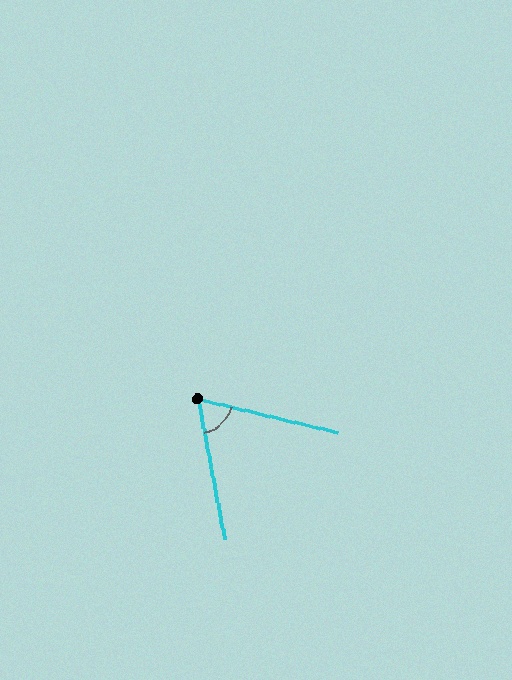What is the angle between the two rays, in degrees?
Approximately 66 degrees.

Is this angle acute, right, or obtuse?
It is acute.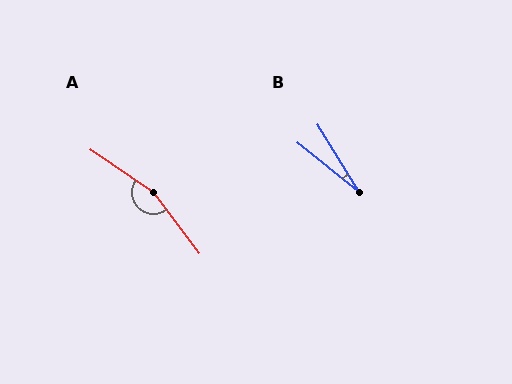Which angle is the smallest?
B, at approximately 20 degrees.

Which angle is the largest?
A, at approximately 161 degrees.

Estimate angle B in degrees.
Approximately 20 degrees.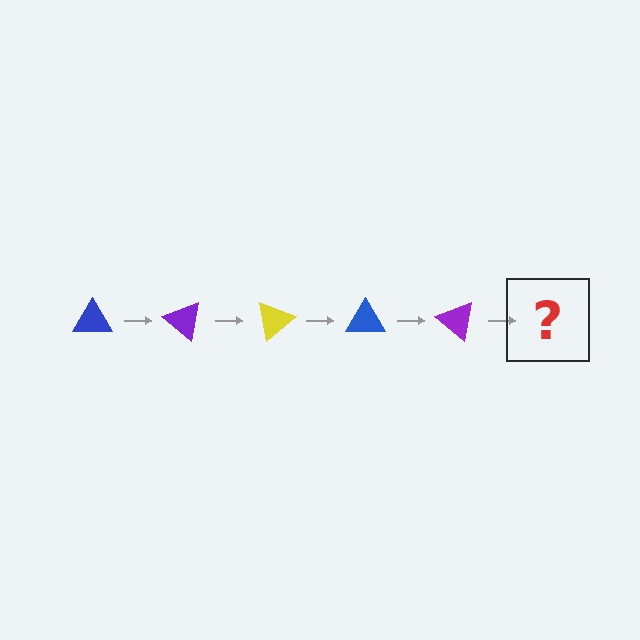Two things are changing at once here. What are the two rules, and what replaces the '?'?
The two rules are that it rotates 40 degrees each step and the color cycles through blue, purple, and yellow. The '?' should be a yellow triangle, rotated 200 degrees from the start.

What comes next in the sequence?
The next element should be a yellow triangle, rotated 200 degrees from the start.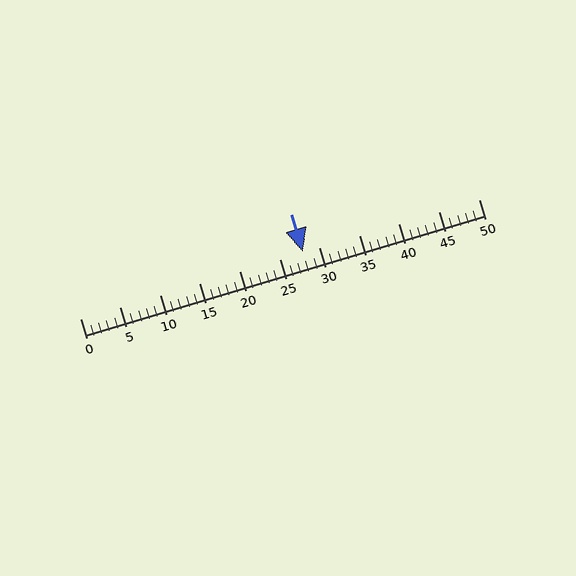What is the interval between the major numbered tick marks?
The major tick marks are spaced 5 units apart.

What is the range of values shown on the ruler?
The ruler shows values from 0 to 50.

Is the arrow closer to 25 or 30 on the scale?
The arrow is closer to 30.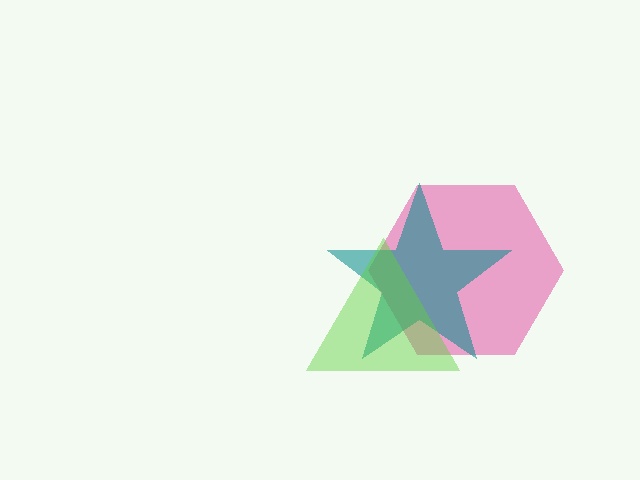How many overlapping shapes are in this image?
There are 3 overlapping shapes in the image.